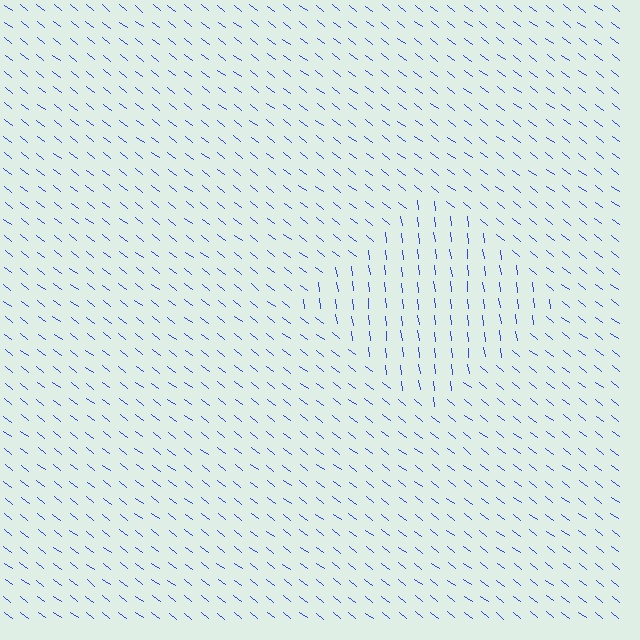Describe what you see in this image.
The image is filled with small blue line segments. A diamond region in the image has lines oriented differently from the surrounding lines, creating a visible texture boundary.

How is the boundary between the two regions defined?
The boundary is defined purely by a change in line orientation (approximately 45 degrees difference). All lines are the same color and thickness.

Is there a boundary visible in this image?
Yes, there is a texture boundary formed by a change in line orientation.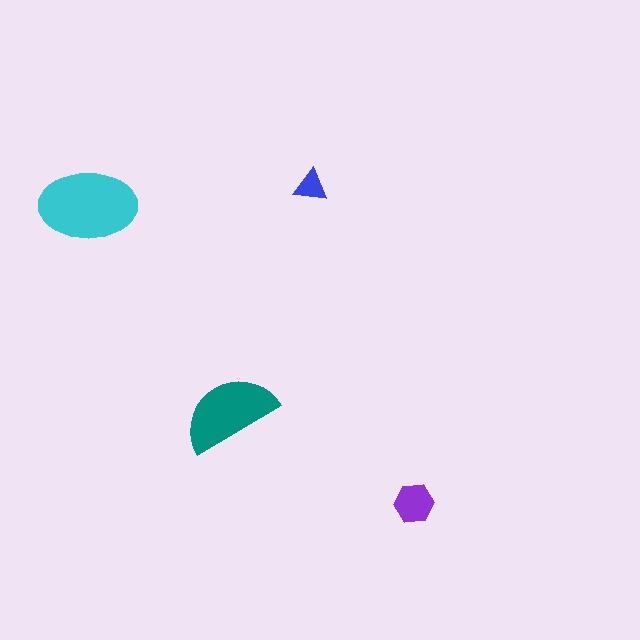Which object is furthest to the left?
The cyan ellipse is leftmost.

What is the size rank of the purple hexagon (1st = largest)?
3rd.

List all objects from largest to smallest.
The cyan ellipse, the teal semicircle, the purple hexagon, the blue triangle.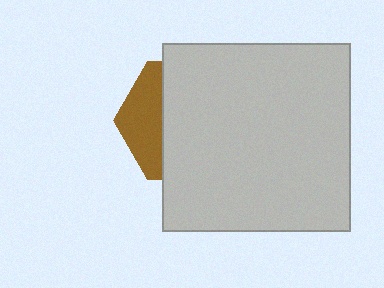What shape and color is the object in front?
The object in front is a light gray square.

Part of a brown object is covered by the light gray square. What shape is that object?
It is a hexagon.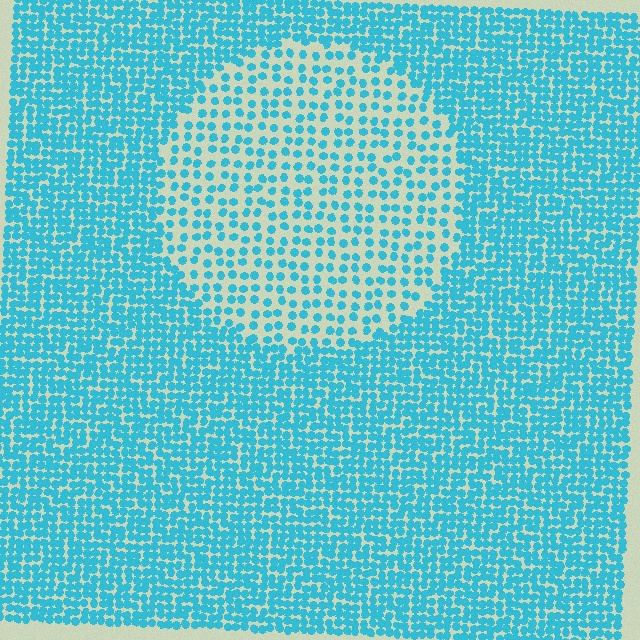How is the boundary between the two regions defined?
The boundary is defined by a change in element density (approximately 2.2x ratio). All elements are the same color, size, and shape.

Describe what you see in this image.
The image contains small cyan elements arranged at two different densities. A circle-shaped region is visible where the elements are less densely packed than the surrounding area.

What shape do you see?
I see a circle.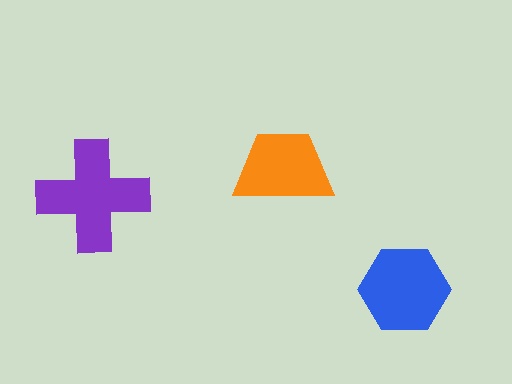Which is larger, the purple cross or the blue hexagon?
The purple cross.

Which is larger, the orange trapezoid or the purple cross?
The purple cross.